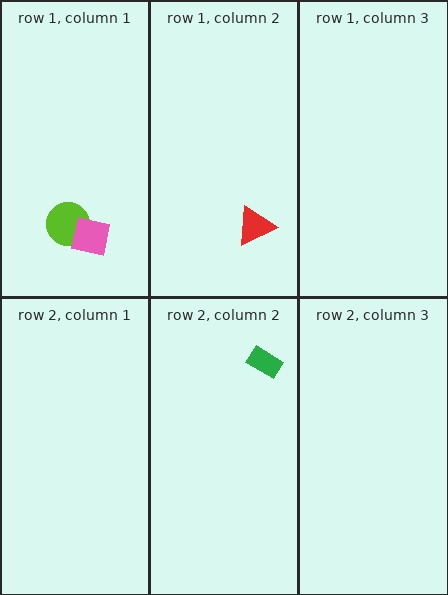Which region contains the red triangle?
The row 1, column 2 region.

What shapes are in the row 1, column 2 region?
The red triangle.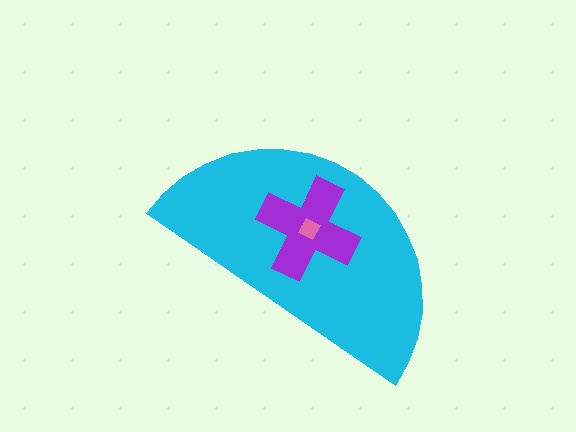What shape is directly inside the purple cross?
The pink diamond.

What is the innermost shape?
The pink diamond.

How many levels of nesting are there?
3.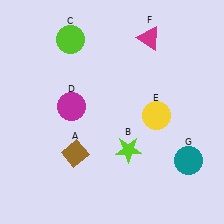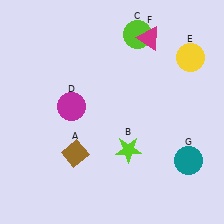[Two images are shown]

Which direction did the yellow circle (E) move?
The yellow circle (E) moved up.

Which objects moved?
The objects that moved are: the lime circle (C), the yellow circle (E).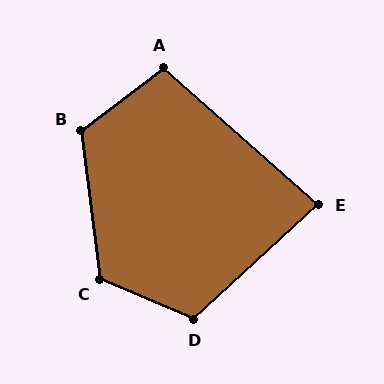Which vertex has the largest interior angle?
C, at approximately 120 degrees.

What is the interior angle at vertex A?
Approximately 102 degrees (obtuse).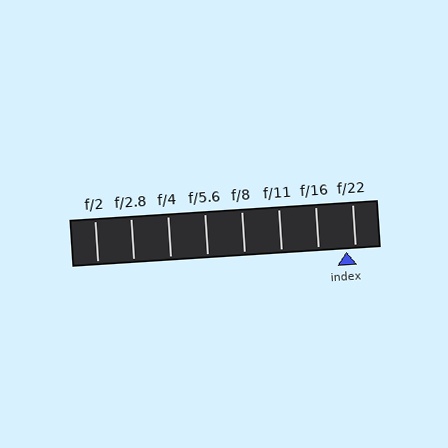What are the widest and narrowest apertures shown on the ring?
The widest aperture shown is f/2 and the narrowest is f/22.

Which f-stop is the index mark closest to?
The index mark is closest to f/22.